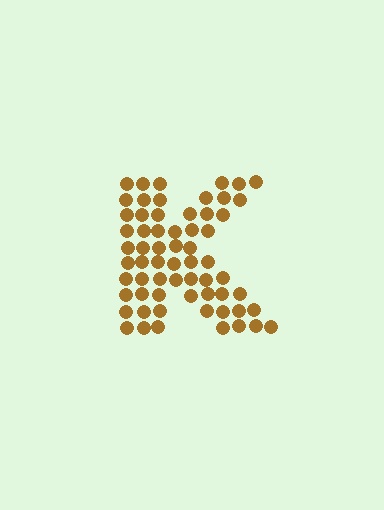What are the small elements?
The small elements are circles.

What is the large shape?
The large shape is the letter K.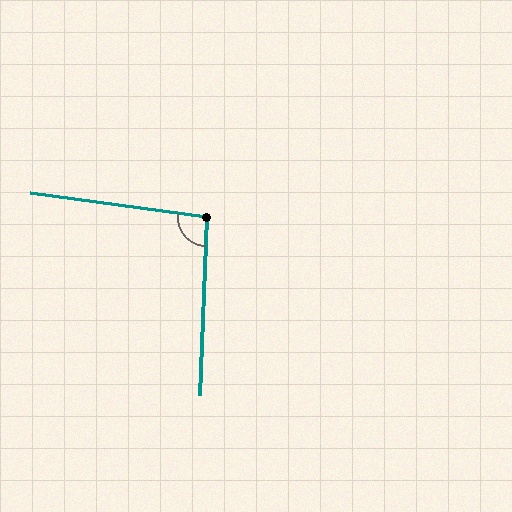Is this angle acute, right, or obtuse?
It is obtuse.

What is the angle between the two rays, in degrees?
Approximately 96 degrees.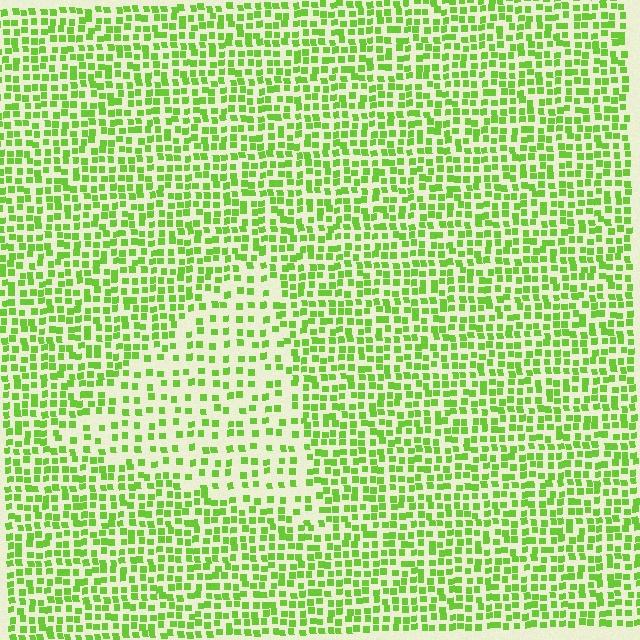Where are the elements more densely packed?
The elements are more densely packed outside the triangle boundary.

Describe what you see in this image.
The image contains small lime elements arranged at two different densities. A triangle-shaped region is visible where the elements are less densely packed than the surrounding area.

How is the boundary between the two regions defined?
The boundary is defined by a change in element density (approximately 1.9x ratio). All elements are the same color, size, and shape.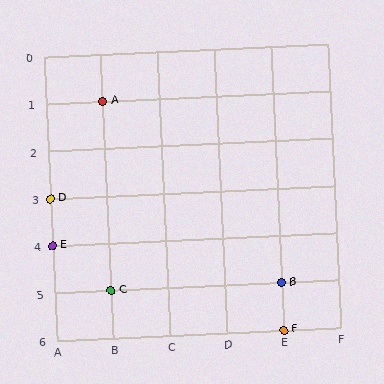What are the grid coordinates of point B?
Point B is at grid coordinates (E, 5).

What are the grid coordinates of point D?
Point D is at grid coordinates (A, 3).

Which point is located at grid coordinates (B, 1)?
Point A is at (B, 1).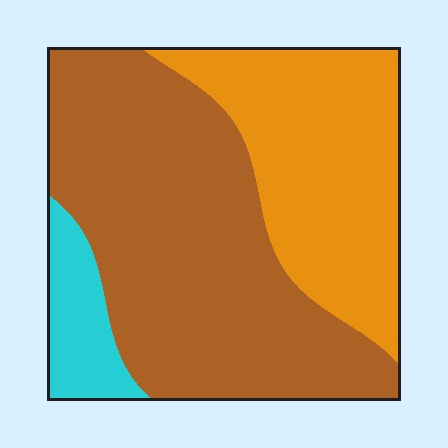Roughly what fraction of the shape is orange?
Orange covers around 35% of the shape.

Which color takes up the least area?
Cyan, at roughly 10%.